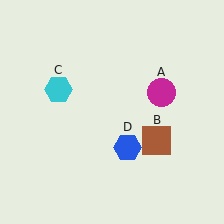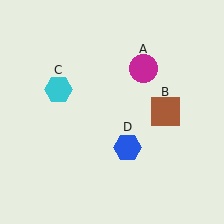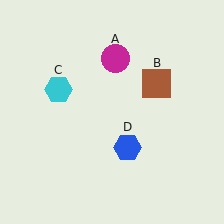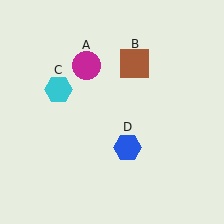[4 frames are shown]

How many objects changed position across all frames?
2 objects changed position: magenta circle (object A), brown square (object B).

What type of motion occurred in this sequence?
The magenta circle (object A), brown square (object B) rotated counterclockwise around the center of the scene.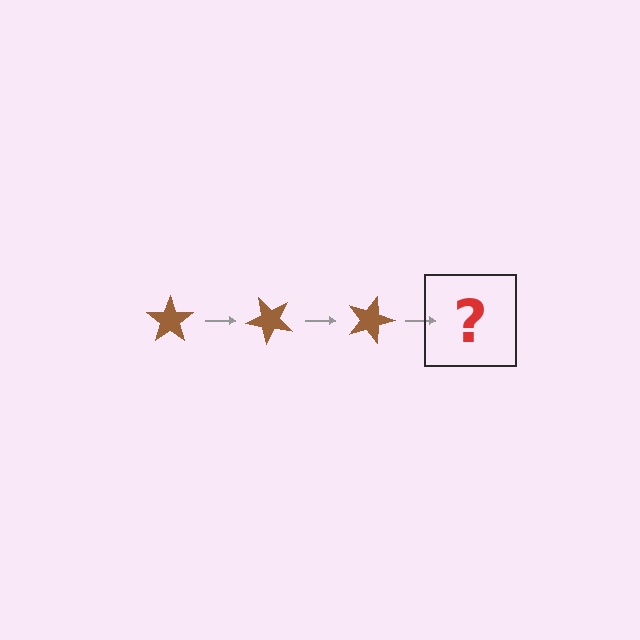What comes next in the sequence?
The next element should be a brown star rotated 135 degrees.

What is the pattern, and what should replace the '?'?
The pattern is that the star rotates 45 degrees each step. The '?' should be a brown star rotated 135 degrees.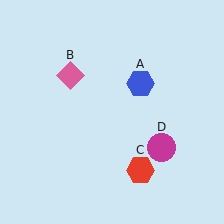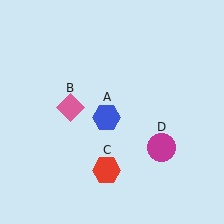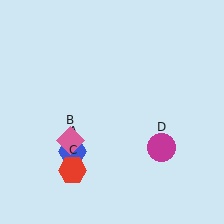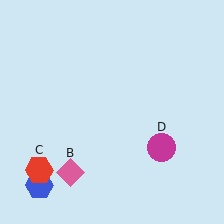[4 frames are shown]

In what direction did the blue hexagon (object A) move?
The blue hexagon (object A) moved down and to the left.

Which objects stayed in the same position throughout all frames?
Magenta circle (object D) remained stationary.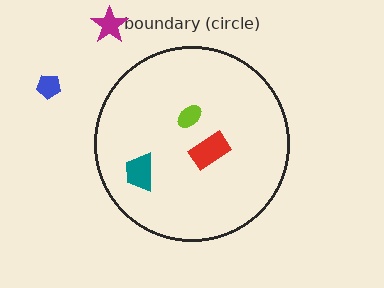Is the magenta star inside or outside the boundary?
Outside.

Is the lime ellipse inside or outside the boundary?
Inside.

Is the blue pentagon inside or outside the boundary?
Outside.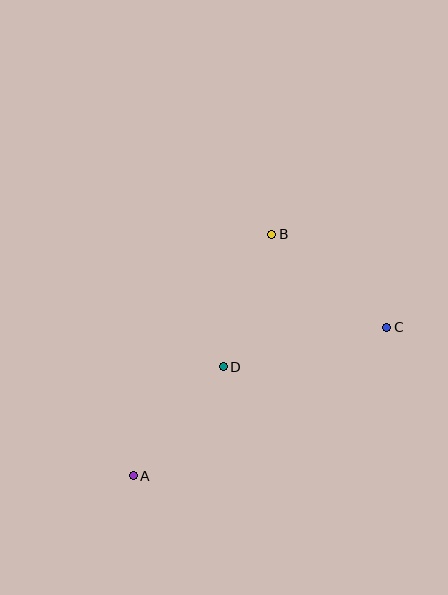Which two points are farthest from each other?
Points A and C are farthest from each other.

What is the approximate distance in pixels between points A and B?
The distance between A and B is approximately 278 pixels.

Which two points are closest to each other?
Points B and D are closest to each other.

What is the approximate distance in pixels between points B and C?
The distance between B and C is approximately 148 pixels.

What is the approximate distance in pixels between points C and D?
The distance between C and D is approximately 168 pixels.